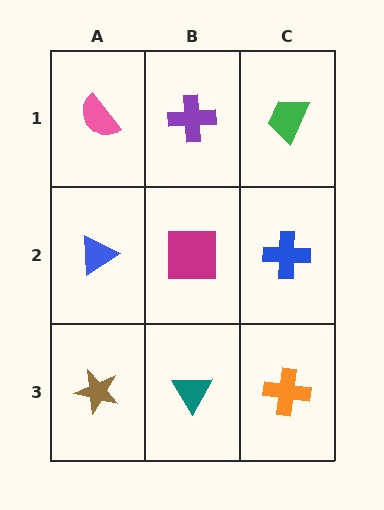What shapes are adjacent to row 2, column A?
A pink semicircle (row 1, column A), a brown star (row 3, column A), a magenta square (row 2, column B).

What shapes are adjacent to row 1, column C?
A blue cross (row 2, column C), a purple cross (row 1, column B).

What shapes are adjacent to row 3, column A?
A blue triangle (row 2, column A), a teal triangle (row 3, column B).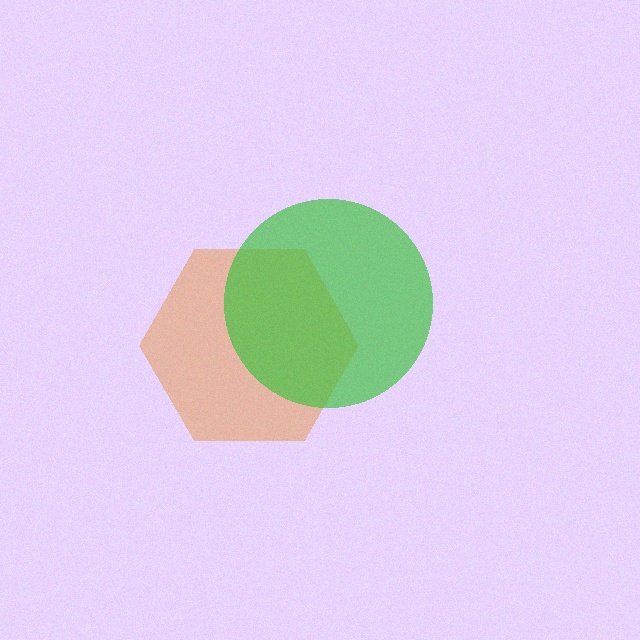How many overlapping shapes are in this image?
There are 2 overlapping shapes in the image.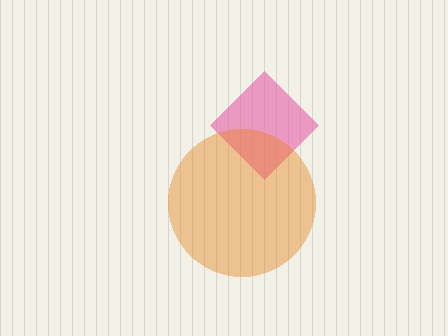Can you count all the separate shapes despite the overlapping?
Yes, there are 2 separate shapes.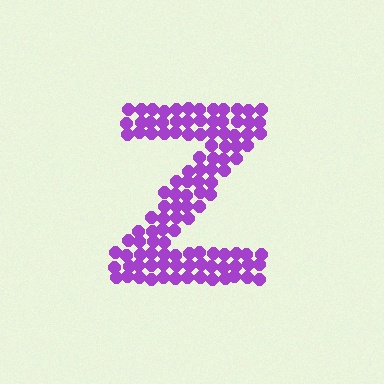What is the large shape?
The large shape is the letter Z.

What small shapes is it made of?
It is made of small circles.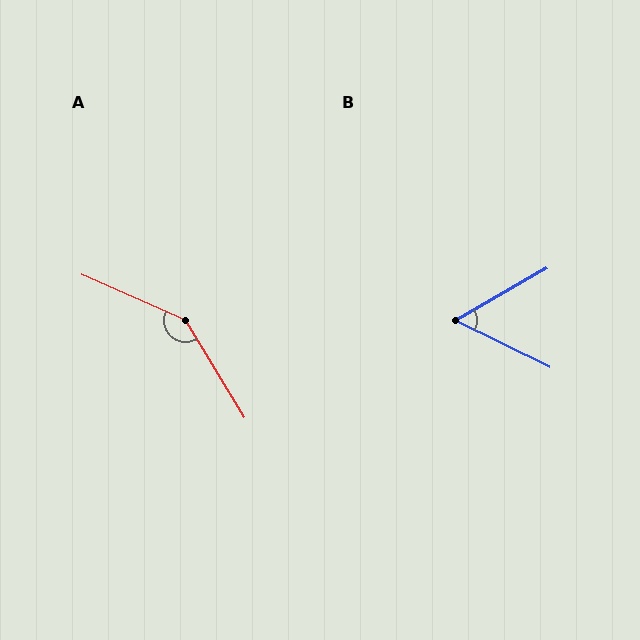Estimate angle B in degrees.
Approximately 56 degrees.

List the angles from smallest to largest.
B (56°), A (145°).